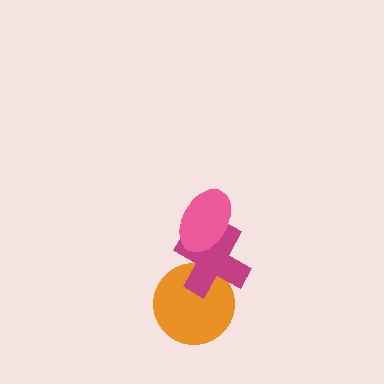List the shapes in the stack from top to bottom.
From top to bottom: the pink ellipse, the magenta cross, the orange circle.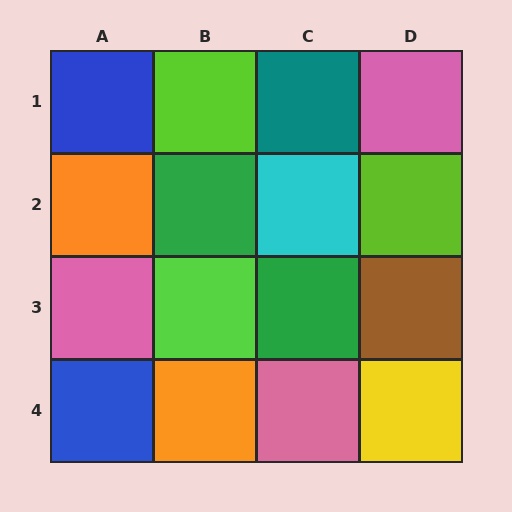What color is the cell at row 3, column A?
Pink.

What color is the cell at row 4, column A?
Blue.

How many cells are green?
2 cells are green.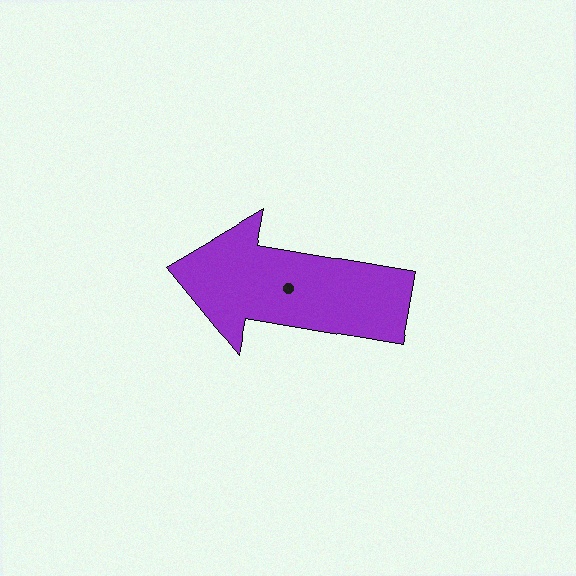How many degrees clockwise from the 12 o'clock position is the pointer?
Approximately 280 degrees.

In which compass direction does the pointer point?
West.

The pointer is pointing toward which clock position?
Roughly 9 o'clock.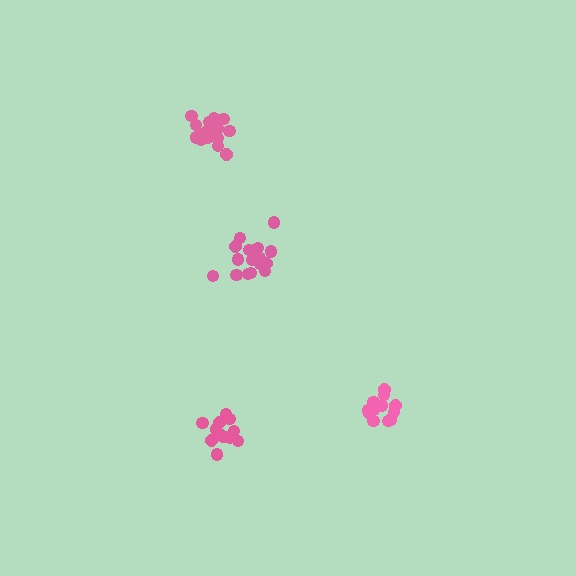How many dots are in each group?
Group 1: 19 dots, Group 2: 13 dots, Group 3: 13 dots, Group 4: 17 dots (62 total).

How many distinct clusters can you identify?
There are 4 distinct clusters.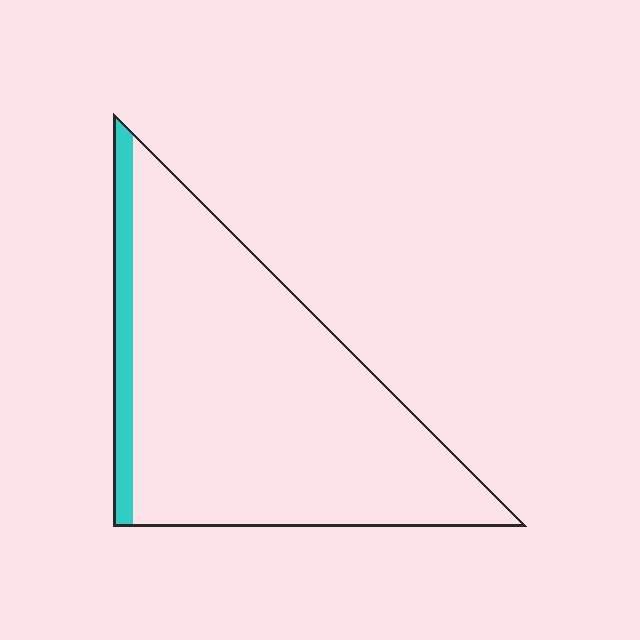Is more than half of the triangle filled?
No.